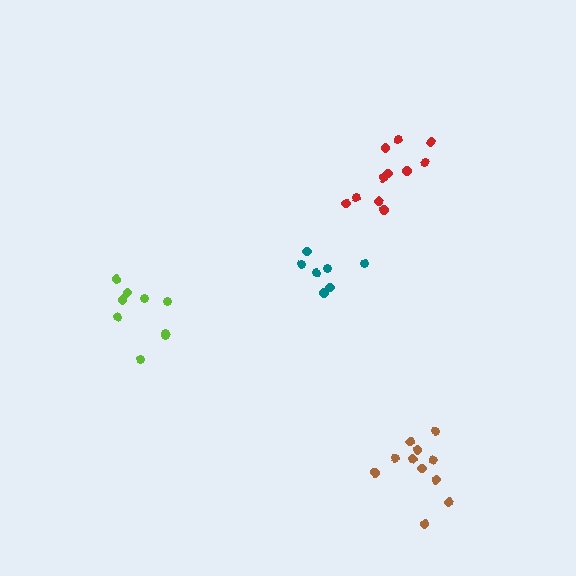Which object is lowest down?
The brown cluster is bottommost.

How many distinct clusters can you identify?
There are 4 distinct clusters.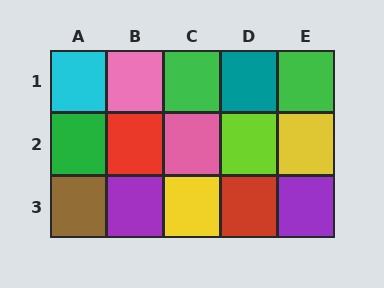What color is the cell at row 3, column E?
Purple.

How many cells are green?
3 cells are green.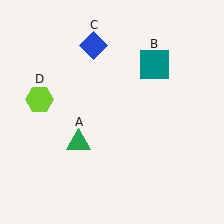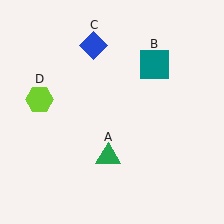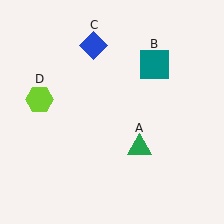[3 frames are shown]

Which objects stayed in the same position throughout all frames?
Teal square (object B) and blue diamond (object C) and lime hexagon (object D) remained stationary.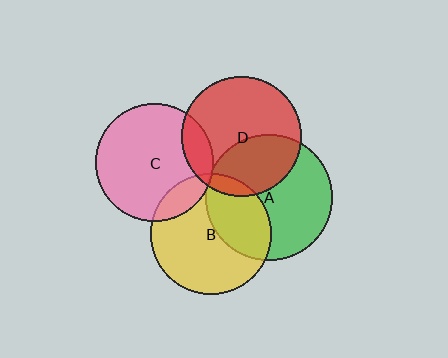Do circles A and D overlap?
Yes.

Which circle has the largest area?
Circle A (green).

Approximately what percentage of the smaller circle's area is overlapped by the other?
Approximately 35%.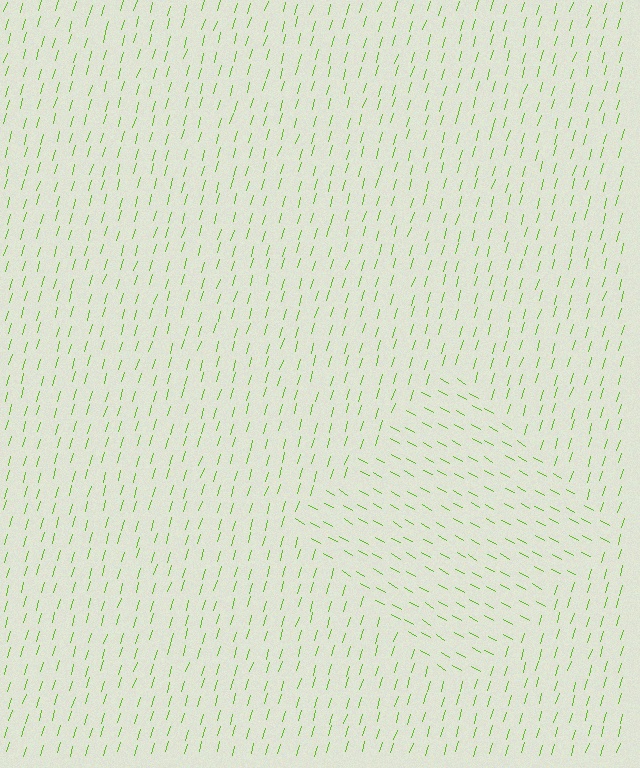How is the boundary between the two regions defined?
The boundary is defined purely by a change in line orientation (approximately 77 degrees difference). All lines are the same color and thickness.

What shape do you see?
I see a diamond.